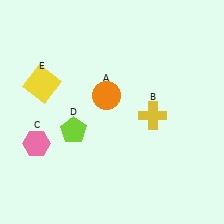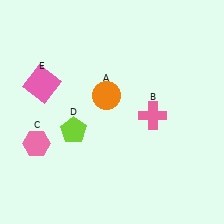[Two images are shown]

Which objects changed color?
B changed from yellow to pink. E changed from yellow to pink.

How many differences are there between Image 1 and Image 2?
There are 2 differences between the two images.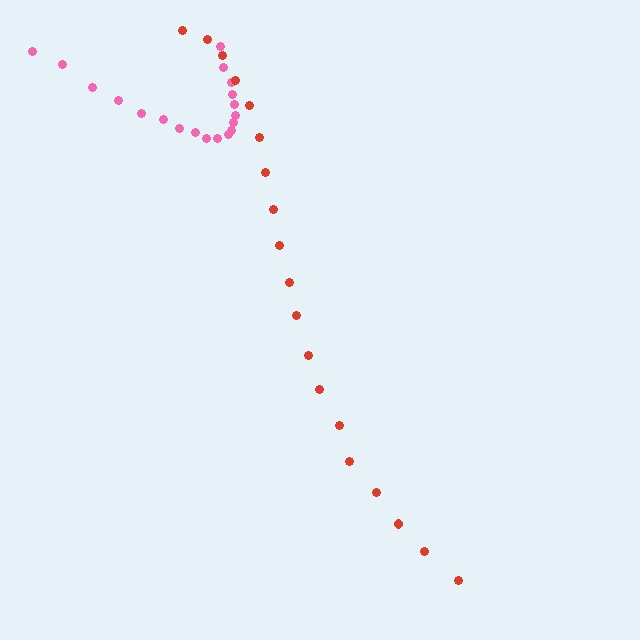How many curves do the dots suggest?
There are 2 distinct paths.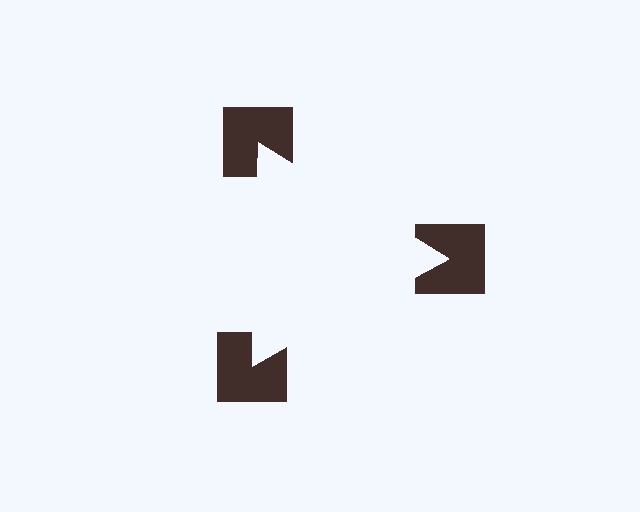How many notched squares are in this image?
There are 3 — one at each vertex of the illusory triangle.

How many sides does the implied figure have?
3 sides.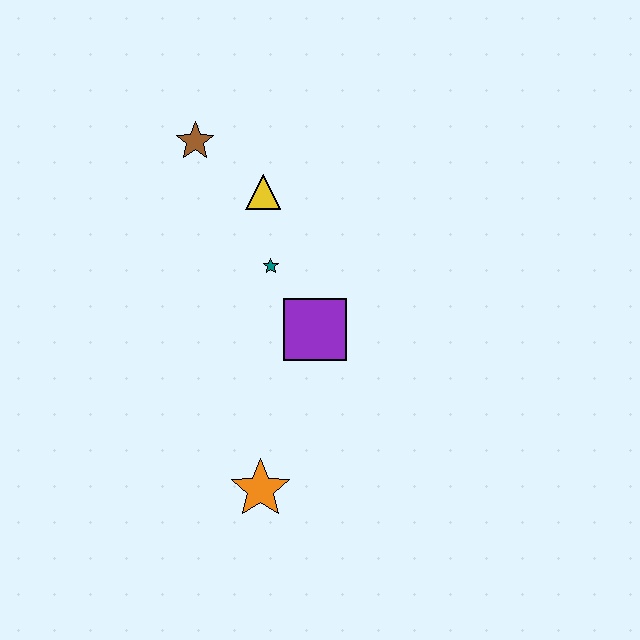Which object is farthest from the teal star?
The orange star is farthest from the teal star.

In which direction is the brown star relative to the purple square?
The brown star is above the purple square.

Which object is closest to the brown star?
The yellow triangle is closest to the brown star.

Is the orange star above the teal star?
No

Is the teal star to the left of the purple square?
Yes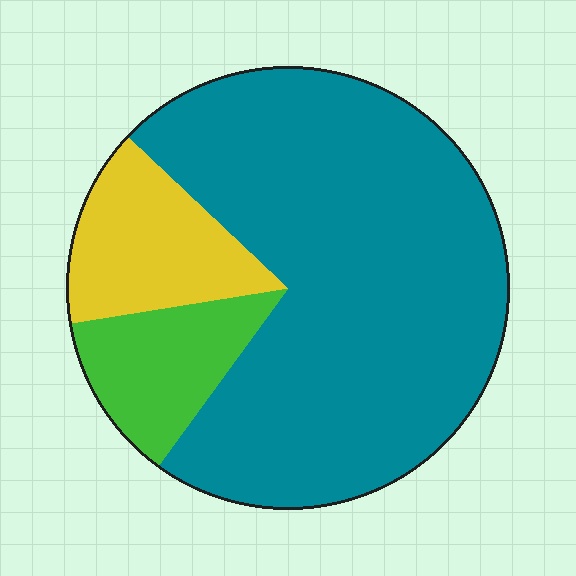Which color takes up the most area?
Teal, at roughly 75%.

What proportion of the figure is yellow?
Yellow takes up about one sixth (1/6) of the figure.